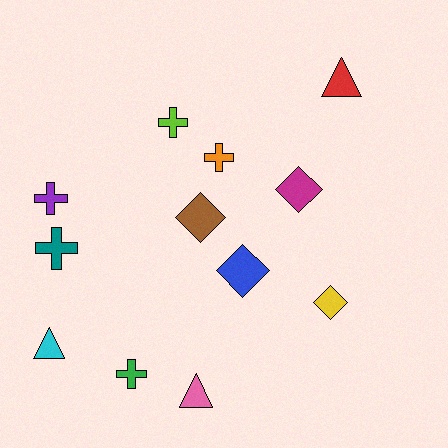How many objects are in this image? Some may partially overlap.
There are 12 objects.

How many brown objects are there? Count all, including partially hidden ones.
There is 1 brown object.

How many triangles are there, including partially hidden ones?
There are 3 triangles.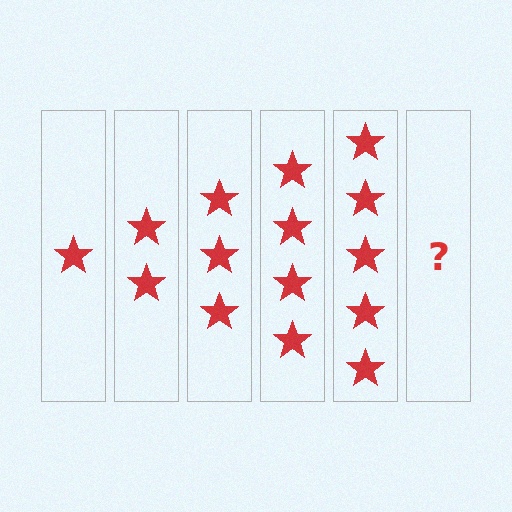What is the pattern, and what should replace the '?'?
The pattern is that each step adds one more star. The '?' should be 6 stars.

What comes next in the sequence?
The next element should be 6 stars.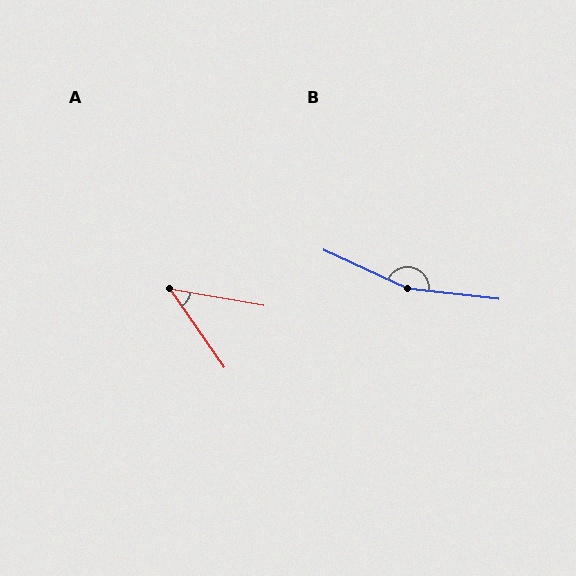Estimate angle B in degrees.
Approximately 162 degrees.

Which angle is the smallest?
A, at approximately 45 degrees.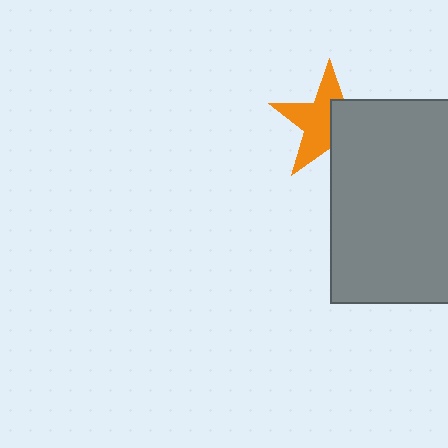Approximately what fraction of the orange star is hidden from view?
Roughly 43% of the orange star is hidden behind the gray rectangle.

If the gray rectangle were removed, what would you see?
You would see the complete orange star.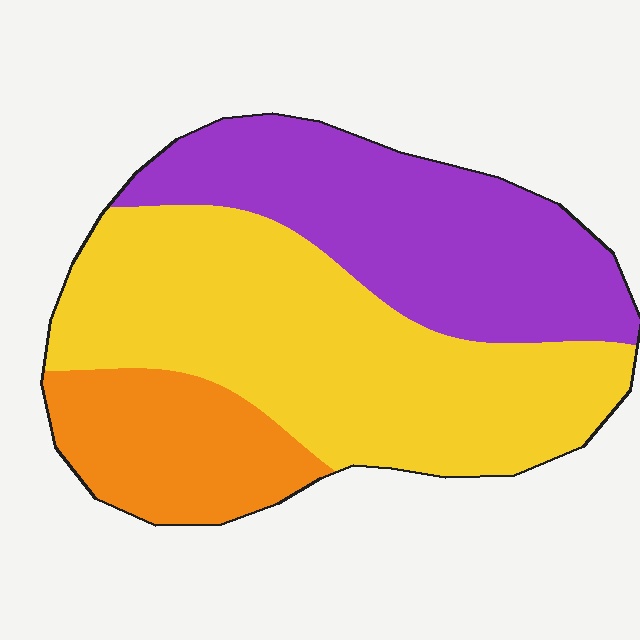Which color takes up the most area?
Yellow, at roughly 50%.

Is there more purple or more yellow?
Yellow.